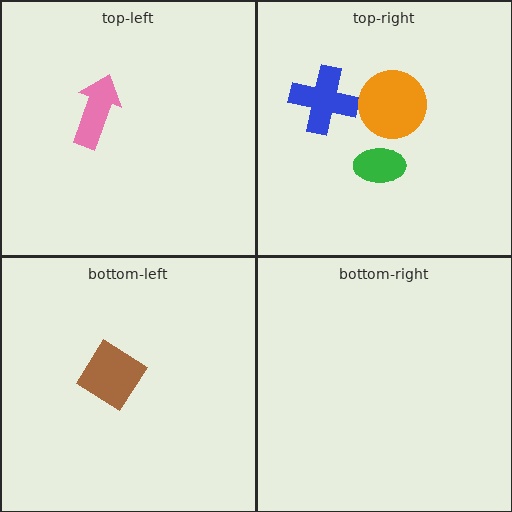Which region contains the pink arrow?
The top-left region.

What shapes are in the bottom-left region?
The brown diamond.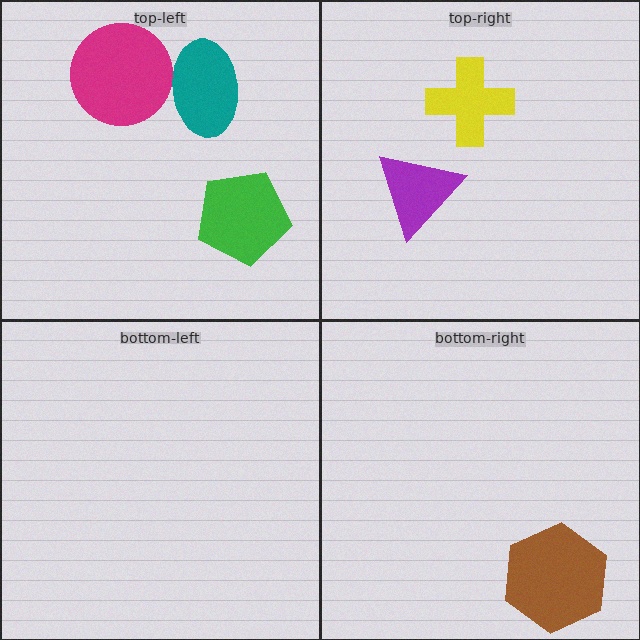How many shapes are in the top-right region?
2.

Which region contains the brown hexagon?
The bottom-right region.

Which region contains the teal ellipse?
The top-left region.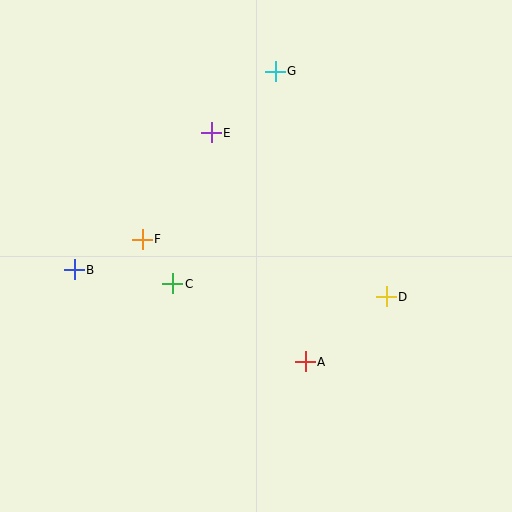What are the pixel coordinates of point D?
Point D is at (386, 297).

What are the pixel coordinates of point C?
Point C is at (173, 284).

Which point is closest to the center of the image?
Point C at (173, 284) is closest to the center.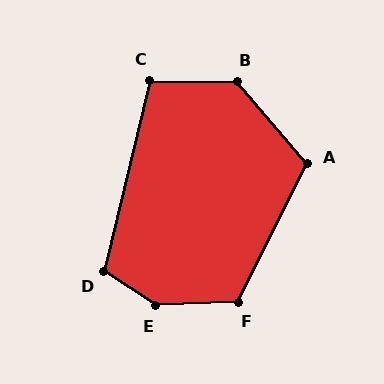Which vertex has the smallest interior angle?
C, at approximately 103 degrees.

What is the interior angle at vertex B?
Approximately 131 degrees (obtuse).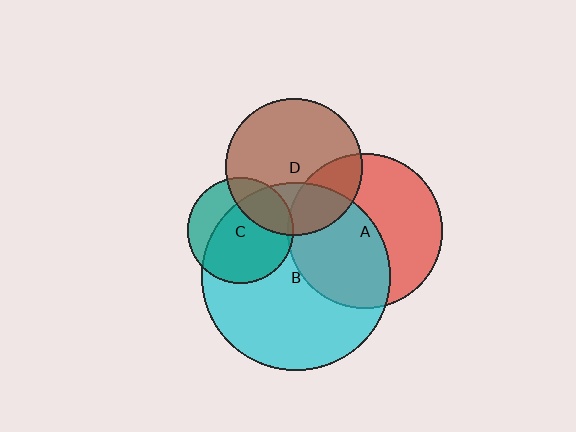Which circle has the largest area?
Circle B (cyan).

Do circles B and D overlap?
Yes.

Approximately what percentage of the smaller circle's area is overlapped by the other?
Approximately 30%.